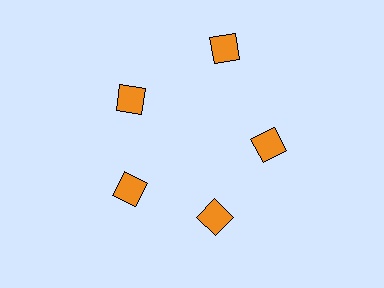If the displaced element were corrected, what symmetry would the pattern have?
It would have 5-fold rotational symmetry — the pattern would map onto itself every 72 degrees.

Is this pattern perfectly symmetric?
No. The 5 orange diamonds are arranged in a ring, but one element near the 1 o'clock position is pushed outward from the center, breaking the 5-fold rotational symmetry.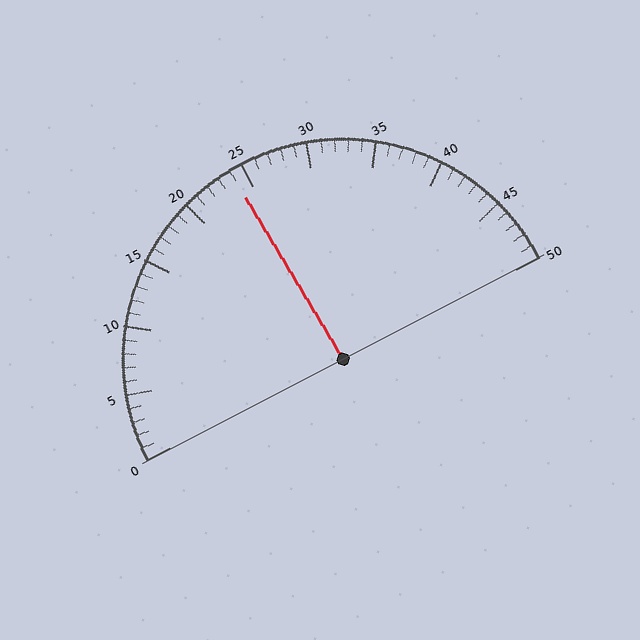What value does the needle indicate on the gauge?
The needle indicates approximately 24.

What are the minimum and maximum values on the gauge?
The gauge ranges from 0 to 50.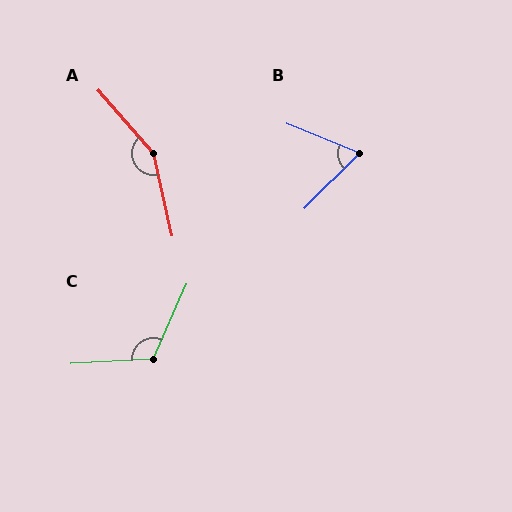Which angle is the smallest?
B, at approximately 67 degrees.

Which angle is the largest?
A, at approximately 151 degrees.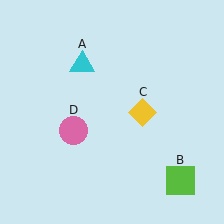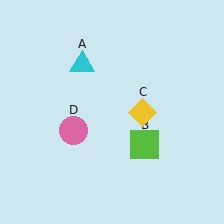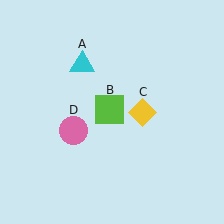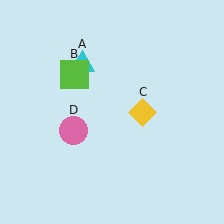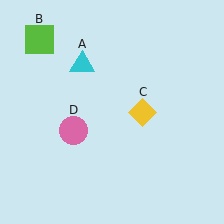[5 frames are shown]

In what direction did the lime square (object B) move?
The lime square (object B) moved up and to the left.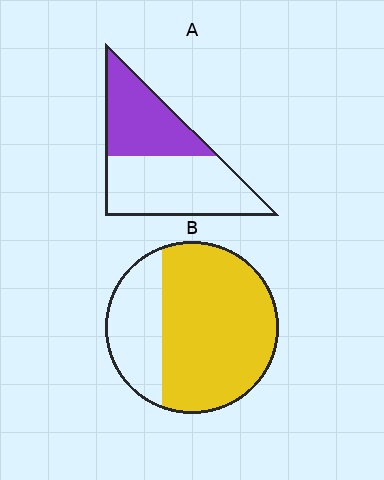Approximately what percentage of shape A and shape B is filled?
A is approximately 45% and B is approximately 70%.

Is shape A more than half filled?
No.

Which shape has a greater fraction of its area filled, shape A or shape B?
Shape B.